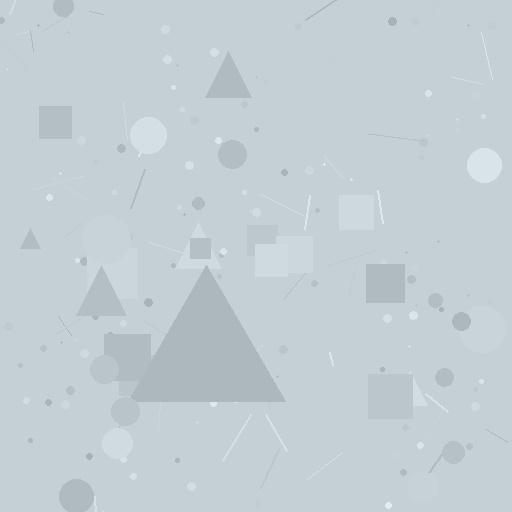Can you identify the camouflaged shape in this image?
The camouflaged shape is a triangle.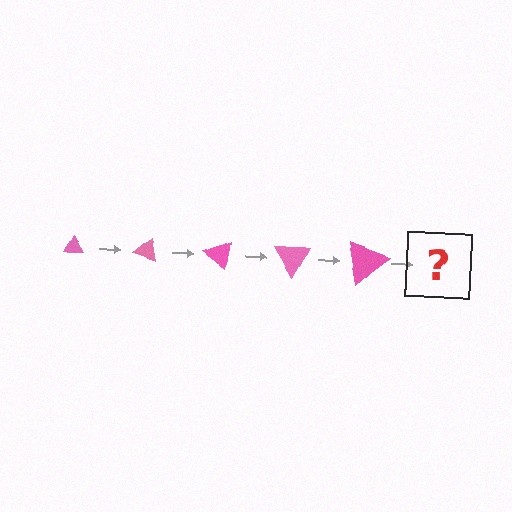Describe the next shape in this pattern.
It should be a triangle, larger than the previous one and rotated 100 degrees from the start.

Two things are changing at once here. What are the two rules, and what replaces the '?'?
The two rules are that the triangle grows larger each step and it rotates 20 degrees each step. The '?' should be a triangle, larger than the previous one and rotated 100 degrees from the start.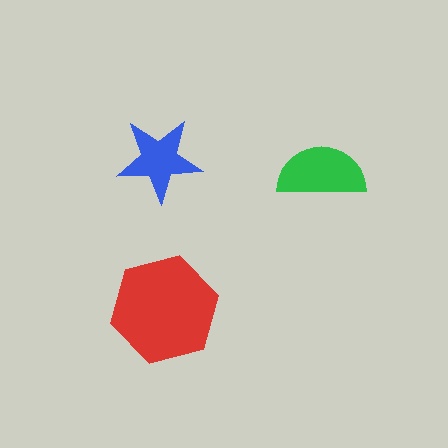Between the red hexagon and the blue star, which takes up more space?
The red hexagon.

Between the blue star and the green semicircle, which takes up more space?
The green semicircle.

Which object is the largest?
The red hexagon.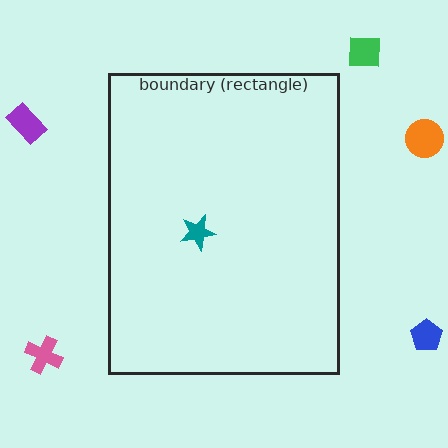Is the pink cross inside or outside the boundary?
Outside.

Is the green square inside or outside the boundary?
Outside.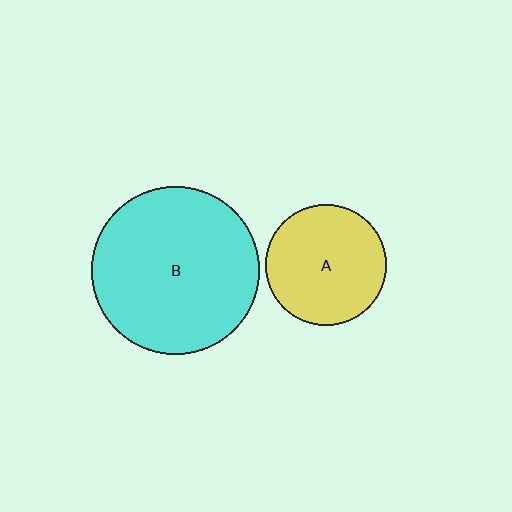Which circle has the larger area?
Circle B (cyan).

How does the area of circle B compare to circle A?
Approximately 1.9 times.